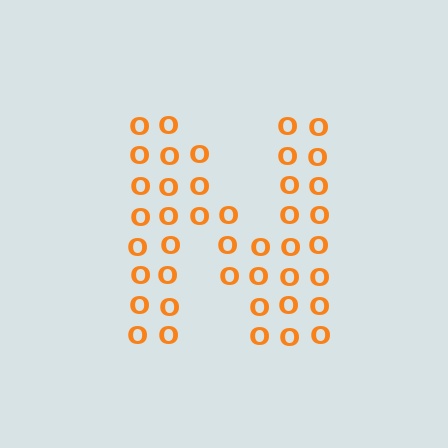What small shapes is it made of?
It is made of small letter O's.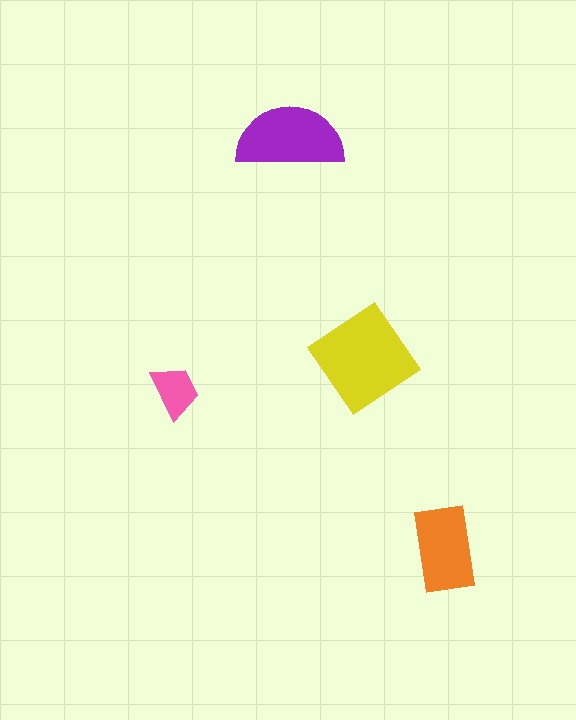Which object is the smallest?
The pink trapezoid.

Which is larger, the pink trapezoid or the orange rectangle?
The orange rectangle.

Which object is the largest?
The yellow diamond.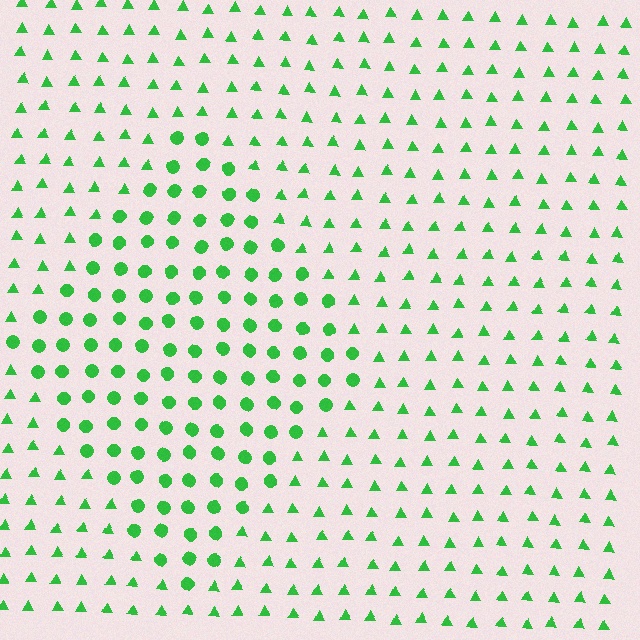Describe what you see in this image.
The image is filled with small green elements arranged in a uniform grid. A diamond-shaped region contains circles, while the surrounding area contains triangles. The boundary is defined purely by the change in element shape.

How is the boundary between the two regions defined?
The boundary is defined by a change in element shape: circles inside vs. triangles outside. All elements share the same color and spacing.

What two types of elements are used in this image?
The image uses circles inside the diamond region and triangles outside it.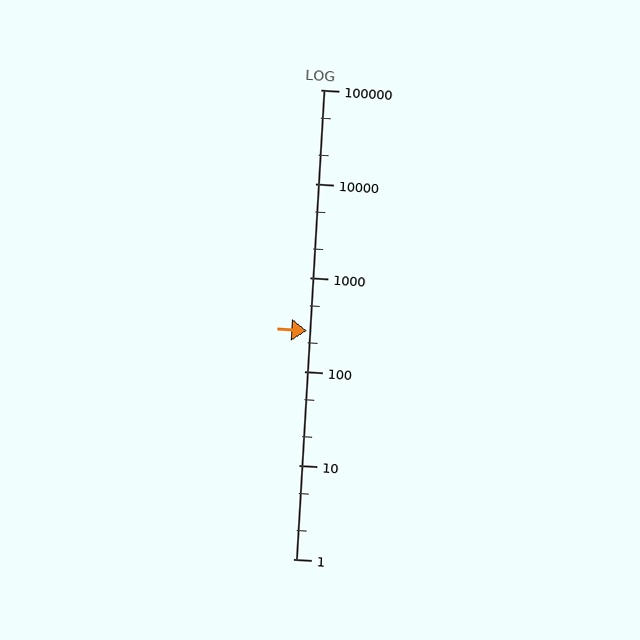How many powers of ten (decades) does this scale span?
The scale spans 5 decades, from 1 to 100000.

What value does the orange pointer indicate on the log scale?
The pointer indicates approximately 270.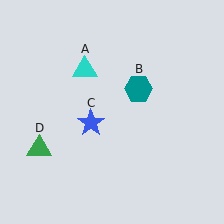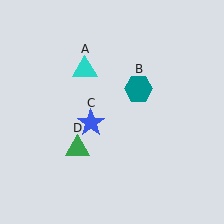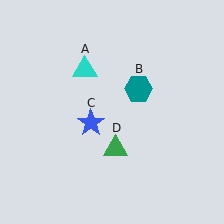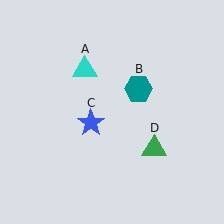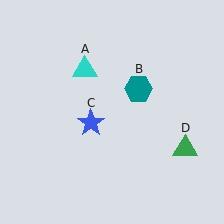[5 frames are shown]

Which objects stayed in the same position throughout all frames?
Cyan triangle (object A) and teal hexagon (object B) and blue star (object C) remained stationary.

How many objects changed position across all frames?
1 object changed position: green triangle (object D).